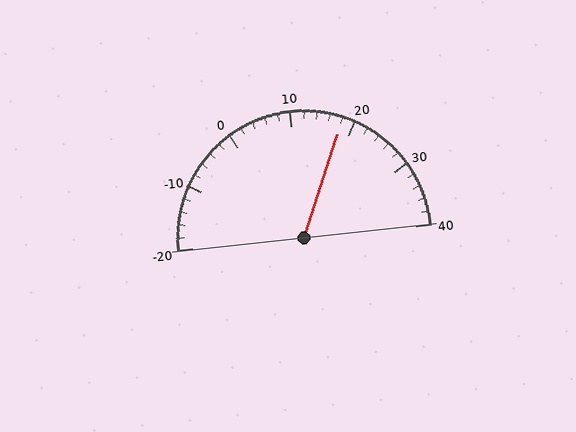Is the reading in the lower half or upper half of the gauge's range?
The reading is in the upper half of the range (-20 to 40).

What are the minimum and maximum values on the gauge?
The gauge ranges from -20 to 40.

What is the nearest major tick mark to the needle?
The nearest major tick mark is 20.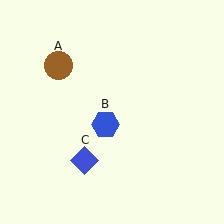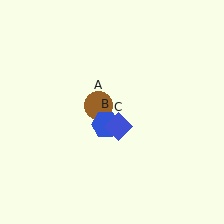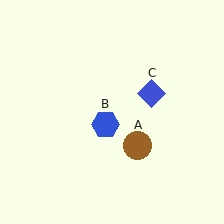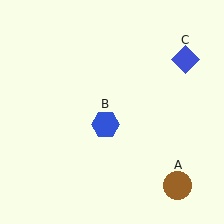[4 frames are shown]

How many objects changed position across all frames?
2 objects changed position: brown circle (object A), blue diamond (object C).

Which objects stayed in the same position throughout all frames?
Blue hexagon (object B) remained stationary.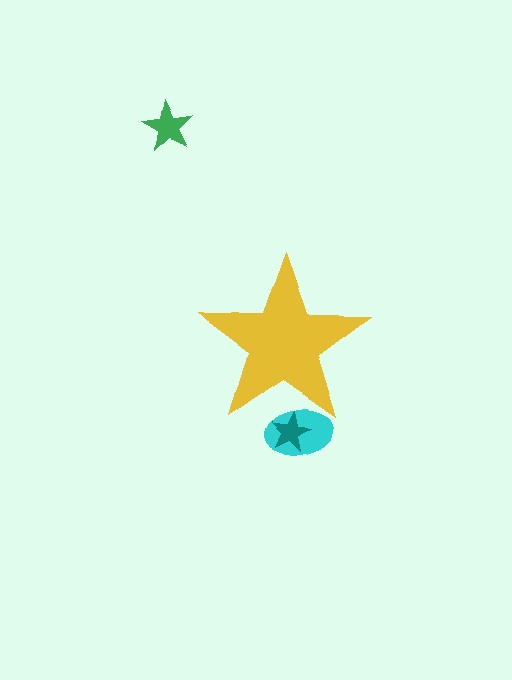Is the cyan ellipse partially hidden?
Yes, the cyan ellipse is partially hidden behind the yellow star.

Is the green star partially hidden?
No, the green star is fully visible.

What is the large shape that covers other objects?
A yellow star.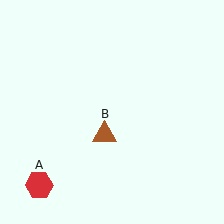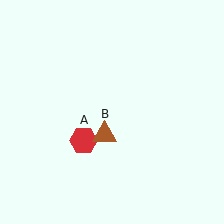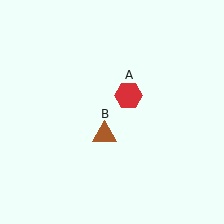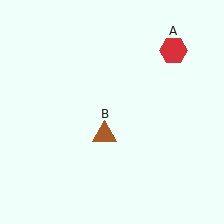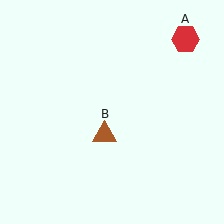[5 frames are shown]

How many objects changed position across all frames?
1 object changed position: red hexagon (object A).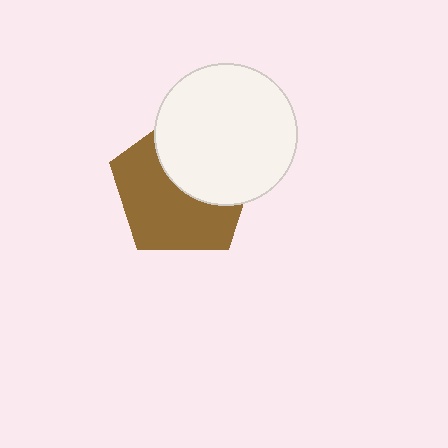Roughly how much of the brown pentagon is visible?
About half of it is visible (roughly 56%).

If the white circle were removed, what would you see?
You would see the complete brown pentagon.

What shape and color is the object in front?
The object in front is a white circle.